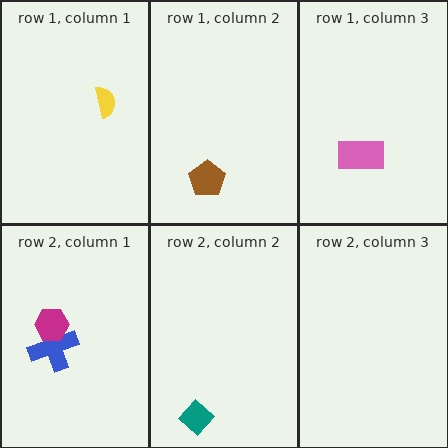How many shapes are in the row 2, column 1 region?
2.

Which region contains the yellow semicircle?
The row 1, column 1 region.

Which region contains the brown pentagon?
The row 1, column 2 region.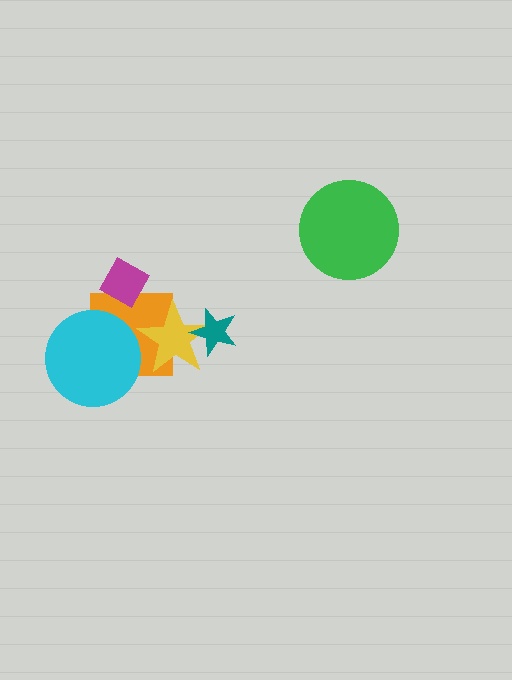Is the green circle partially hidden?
No, no other shape covers it.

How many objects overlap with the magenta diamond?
1 object overlaps with the magenta diamond.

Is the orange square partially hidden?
Yes, it is partially covered by another shape.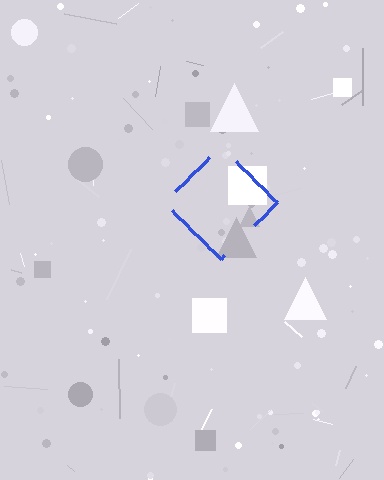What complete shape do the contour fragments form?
The contour fragments form a diamond.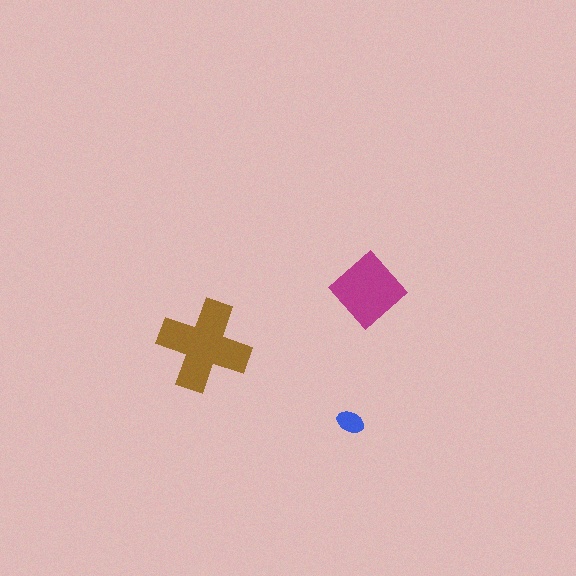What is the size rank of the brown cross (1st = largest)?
1st.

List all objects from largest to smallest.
The brown cross, the magenta diamond, the blue ellipse.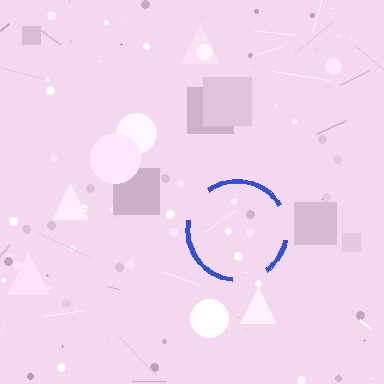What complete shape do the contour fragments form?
The contour fragments form a circle.